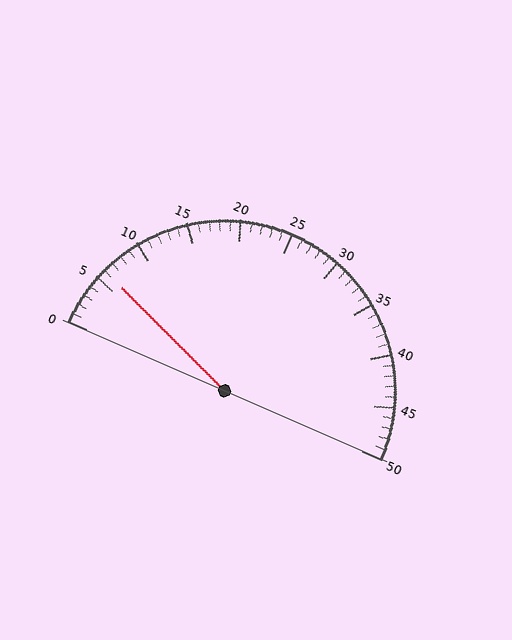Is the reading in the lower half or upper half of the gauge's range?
The reading is in the lower half of the range (0 to 50).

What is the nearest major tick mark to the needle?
The nearest major tick mark is 5.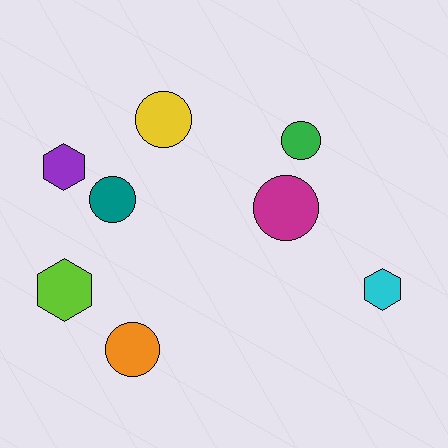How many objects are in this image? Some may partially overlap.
There are 8 objects.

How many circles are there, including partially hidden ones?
There are 5 circles.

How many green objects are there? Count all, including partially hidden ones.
There is 1 green object.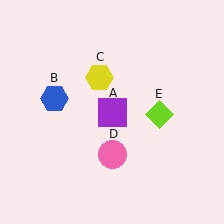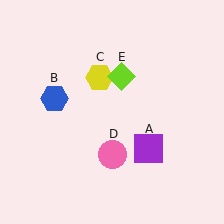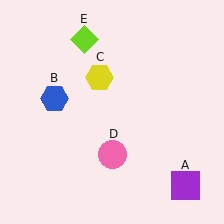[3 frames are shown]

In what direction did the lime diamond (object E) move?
The lime diamond (object E) moved up and to the left.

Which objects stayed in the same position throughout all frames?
Blue hexagon (object B) and yellow hexagon (object C) and pink circle (object D) remained stationary.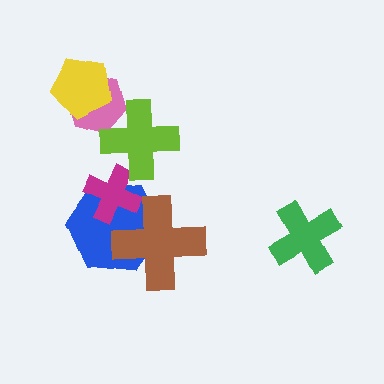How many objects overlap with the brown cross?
2 objects overlap with the brown cross.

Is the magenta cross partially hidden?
Yes, it is partially covered by another shape.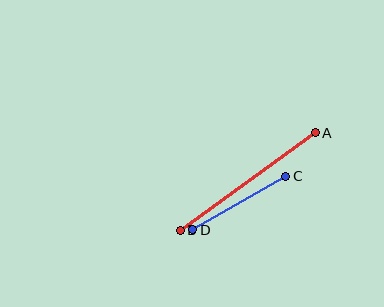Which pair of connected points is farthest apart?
Points A and B are farthest apart.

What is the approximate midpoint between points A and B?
The midpoint is at approximately (248, 181) pixels.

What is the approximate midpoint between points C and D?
The midpoint is at approximately (239, 203) pixels.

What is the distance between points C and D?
The distance is approximately 108 pixels.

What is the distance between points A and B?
The distance is approximately 166 pixels.